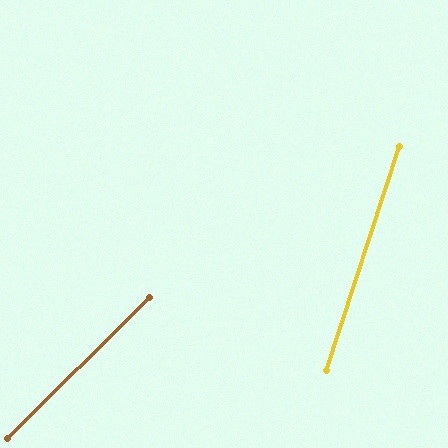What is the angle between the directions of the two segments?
Approximately 27 degrees.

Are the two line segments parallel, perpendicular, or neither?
Neither parallel nor perpendicular — they differ by about 27°.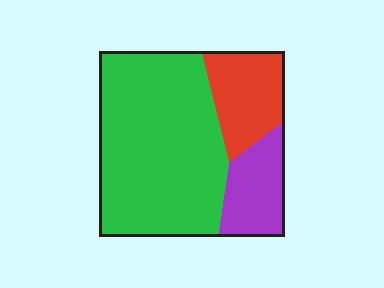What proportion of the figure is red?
Red takes up about one fifth (1/5) of the figure.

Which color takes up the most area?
Green, at roughly 65%.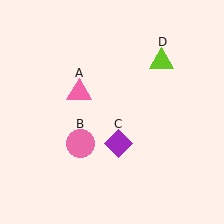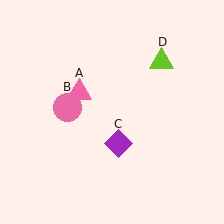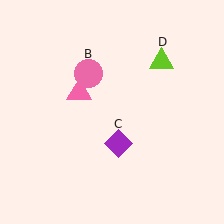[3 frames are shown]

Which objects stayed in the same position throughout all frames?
Pink triangle (object A) and purple diamond (object C) and lime triangle (object D) remained stationary.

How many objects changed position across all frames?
1 object changed position: pink circle (object B).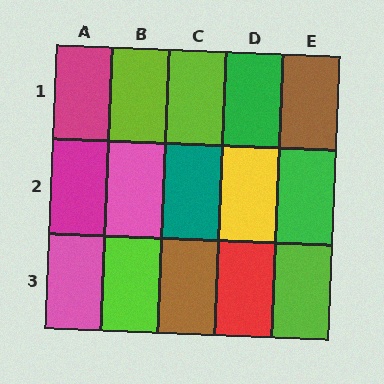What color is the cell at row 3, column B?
Lime.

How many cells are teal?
1 cell is teal.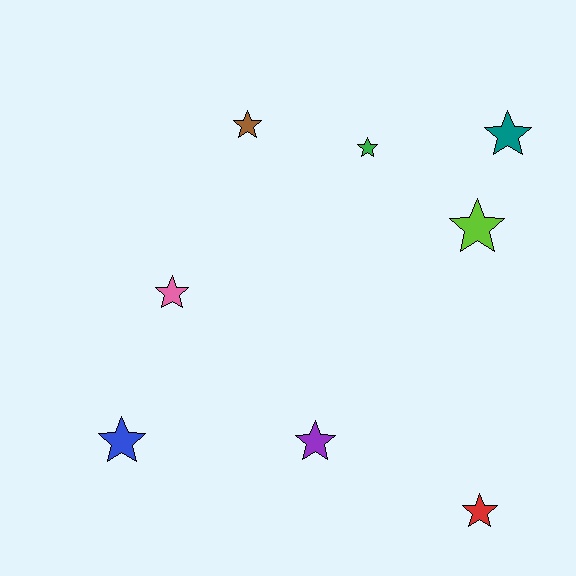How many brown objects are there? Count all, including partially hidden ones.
There is 1 brown object.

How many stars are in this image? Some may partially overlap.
There are 8 stars.